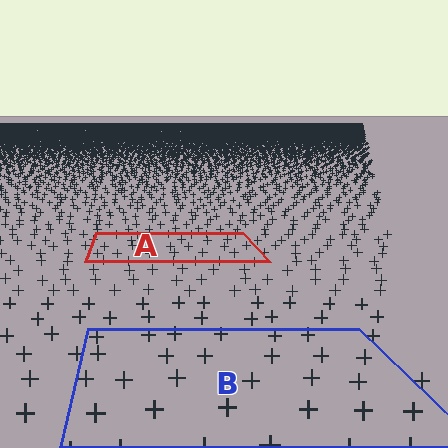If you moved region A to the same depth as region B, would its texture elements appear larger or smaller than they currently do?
They would appear larger. At a closer depth, the same texture elements are projected at a bigger on-screen size.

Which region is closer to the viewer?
Region B is closer. The texture elements there are larger and more spread out.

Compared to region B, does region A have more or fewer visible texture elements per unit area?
Region A has more texture elements per unit area — they are packed more densely because it is farther away.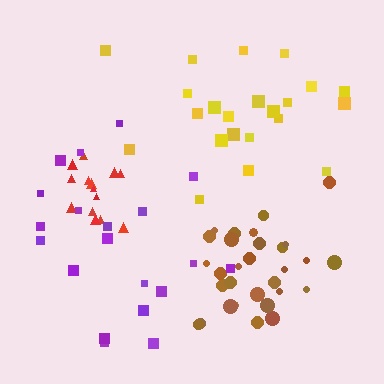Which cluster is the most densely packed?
Red.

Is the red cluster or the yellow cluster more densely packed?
Red.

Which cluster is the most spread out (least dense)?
Purple.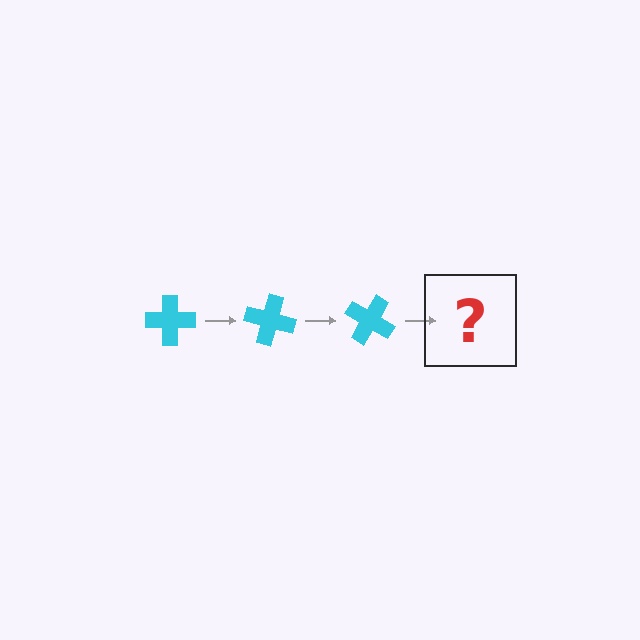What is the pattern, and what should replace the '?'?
The pattern is that the cross rotates 15 degrees each step. The '?' should be a cyan cross rotated 45 degrees.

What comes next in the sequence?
The next element should be a cyan cross rotated 45 degrees.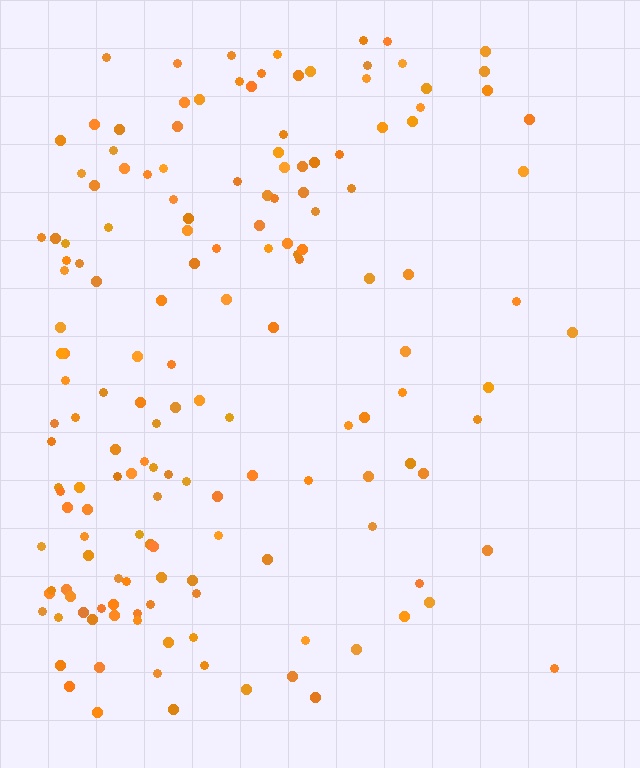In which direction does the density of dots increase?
From right to left, with the left side densest.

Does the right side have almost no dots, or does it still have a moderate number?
Still a moderate number, just noticeably fewer than the left.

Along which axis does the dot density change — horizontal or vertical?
Horizontal.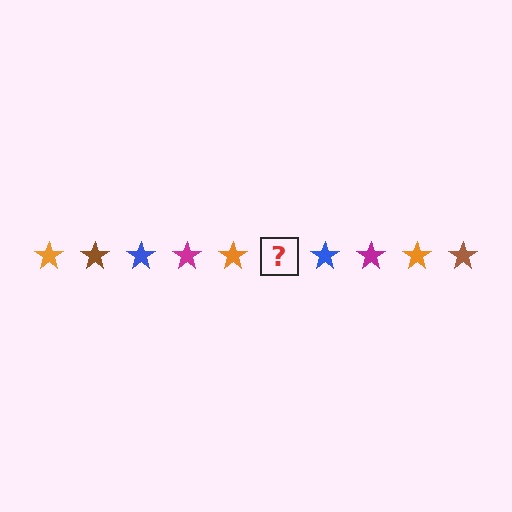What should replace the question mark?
The question mark should be replaced with a brown star.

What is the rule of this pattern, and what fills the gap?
The rule is that the pattern cycles through orange, brown, blue, magenta stars. The gap should be filled with a brown star.